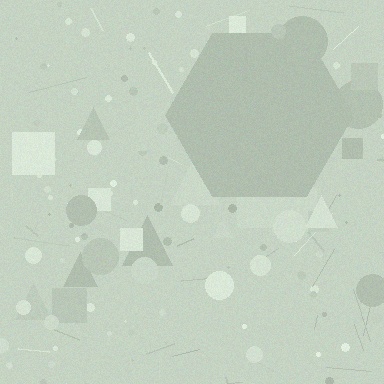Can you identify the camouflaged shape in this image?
The camouflaged shape is a hexagon.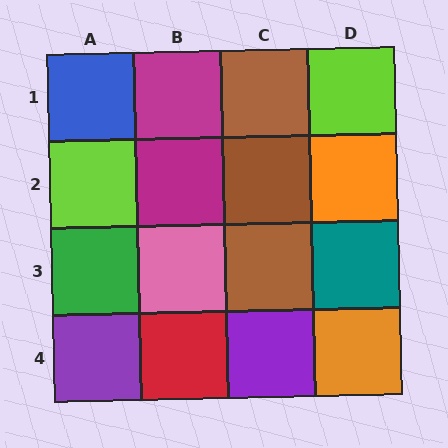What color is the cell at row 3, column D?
Teal.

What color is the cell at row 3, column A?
Green.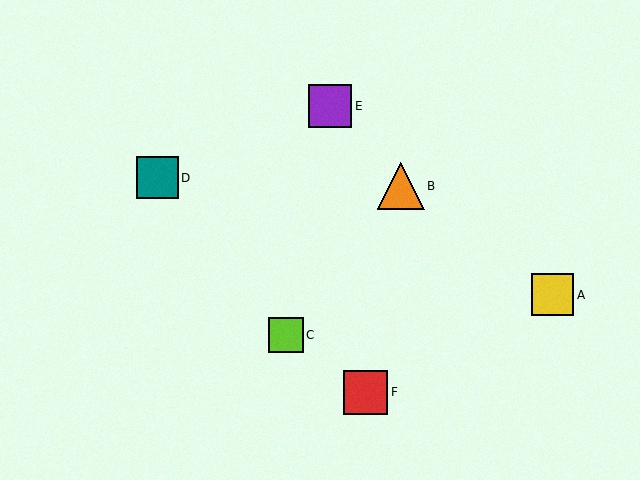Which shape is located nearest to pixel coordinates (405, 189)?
The orange triangle (labeled B) at (401, 186) is nearest to that location.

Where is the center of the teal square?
The center of the teal square is at (157, 178).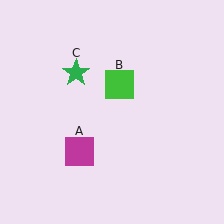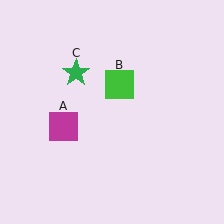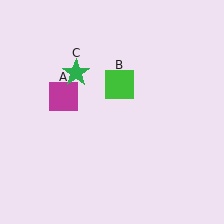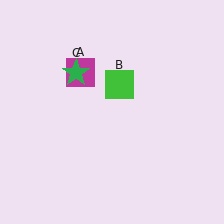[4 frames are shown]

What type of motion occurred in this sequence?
The magenta square (object A) rotated clockwise around the center of the scene.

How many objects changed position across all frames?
1 object changed position: magenta square (object A).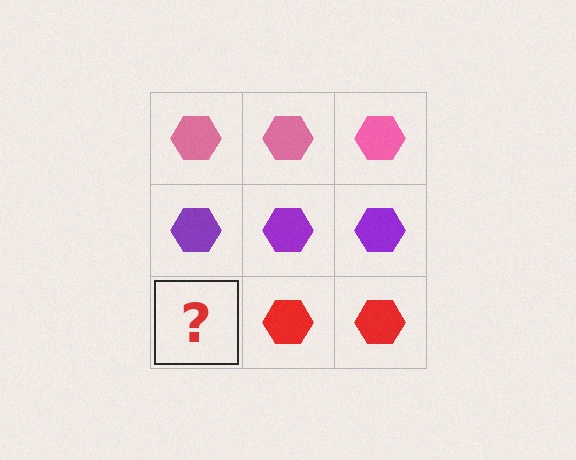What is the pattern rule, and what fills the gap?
The rule is that each row has a consistent color. The gap should be filled with a red hexagon.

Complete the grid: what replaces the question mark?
The question mark should be replaced with a red hexagon.